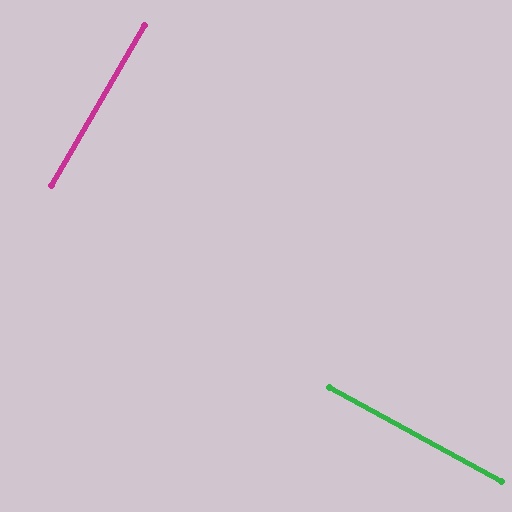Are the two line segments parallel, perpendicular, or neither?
Perpendicular — they meet at approximately 89°.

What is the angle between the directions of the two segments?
Approximately 89 degrees.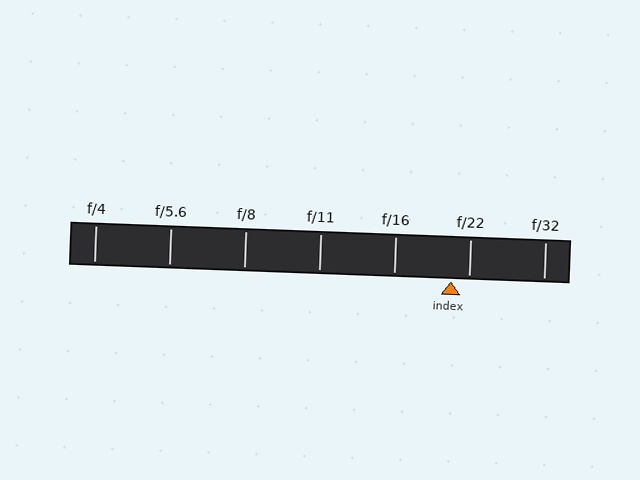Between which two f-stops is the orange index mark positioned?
The index mark is between f/16 and f/22.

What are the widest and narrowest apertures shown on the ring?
The widest aperture shown is f/4 and the narrowest is f/32.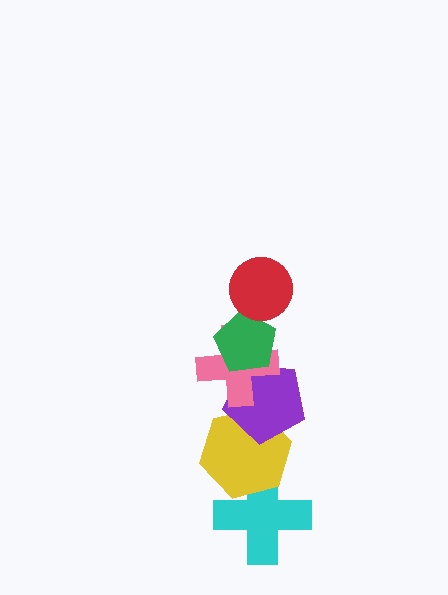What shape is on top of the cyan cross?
The yellow hexagon is on top of the cyan cross.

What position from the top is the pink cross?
The pink cross is 3rd from the top.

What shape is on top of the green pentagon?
The red circle is on top of the green pentagon.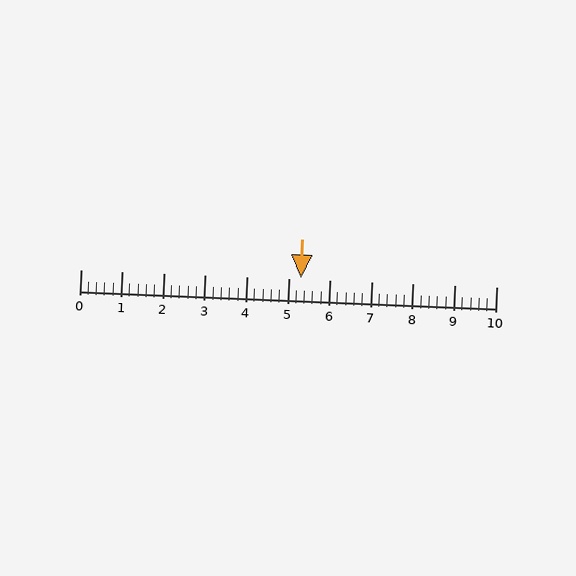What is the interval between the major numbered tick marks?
The major tick marks are spaced 1 units apart.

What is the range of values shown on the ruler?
The ruler shows values from 0 to 10.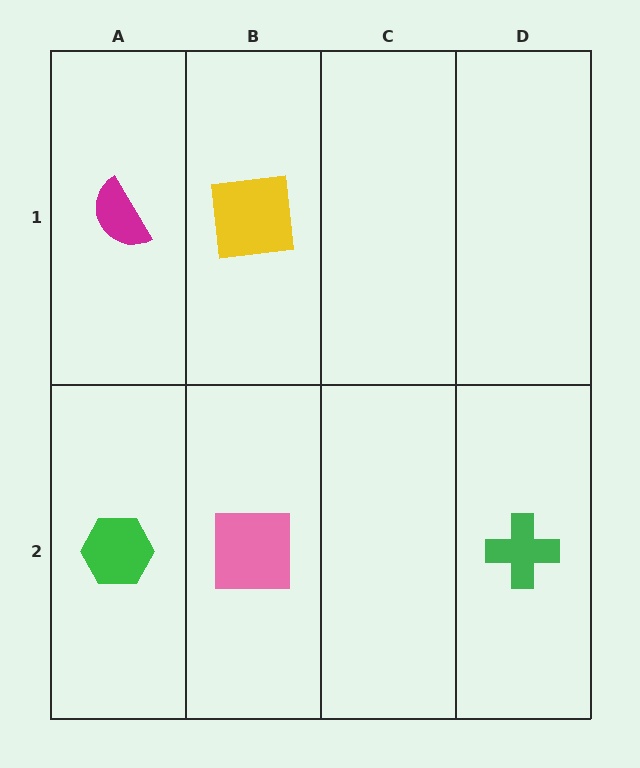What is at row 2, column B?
A pink square.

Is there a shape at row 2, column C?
No, that cell is empty.